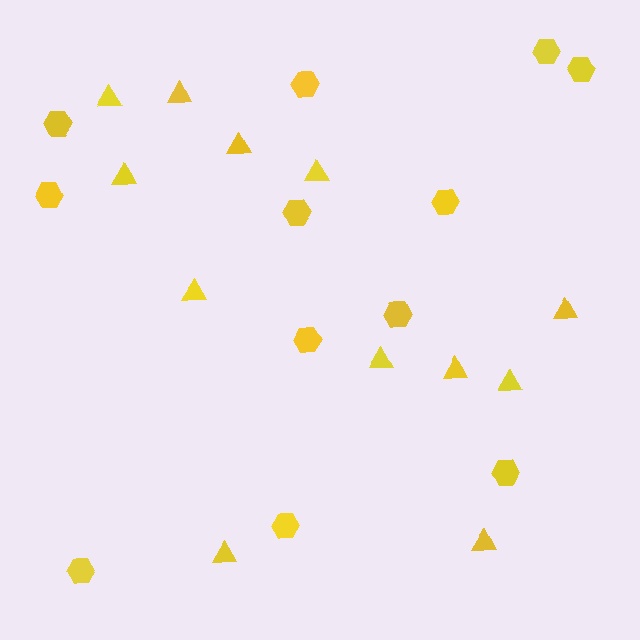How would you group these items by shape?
There are 2 groups: one group of triangles (12) and one group of hexagons (12).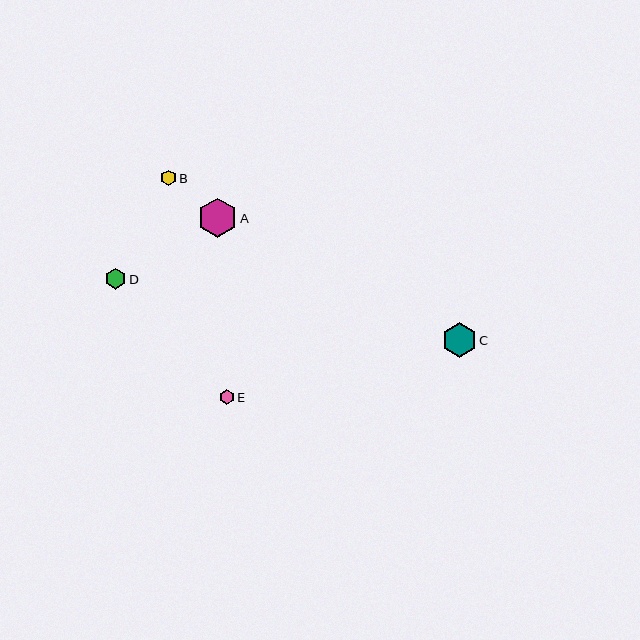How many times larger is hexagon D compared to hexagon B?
Hexagon D is approximately 1.3 times the size of hexagon B.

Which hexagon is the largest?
Hexagon A is the largest with a size of approximately 39 pixels.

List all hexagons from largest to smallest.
From largest to smallest: A, C, D, B, E.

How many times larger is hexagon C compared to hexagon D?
Hexagon C is approximately 1.7 times the size of hexagon D.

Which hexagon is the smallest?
Hexagon E is the smallest with a size of approximately 15 pixels.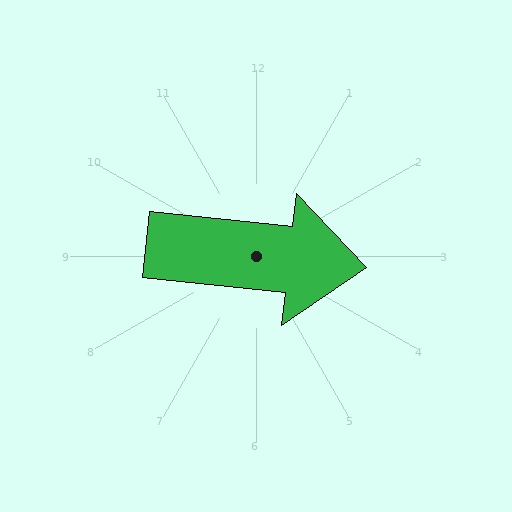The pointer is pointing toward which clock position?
Roughly 3 o'clock.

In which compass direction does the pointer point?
East.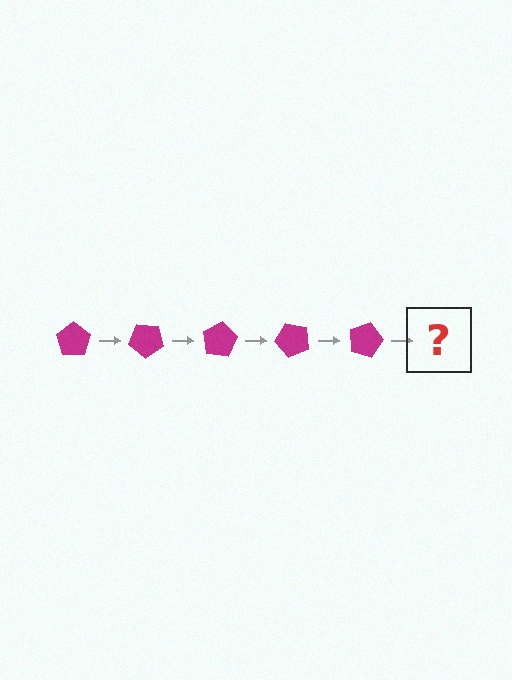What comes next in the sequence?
The next element should be a magenta pentagon rotated 200 degrees.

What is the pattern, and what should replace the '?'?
The pattern is that the pentagon rotates 40 degrees each step. The '?' should be a magenta pentagon rotated 200 degrees.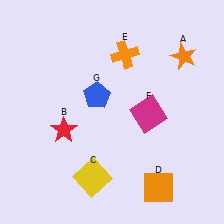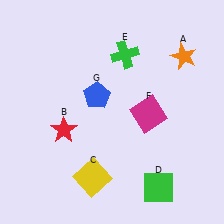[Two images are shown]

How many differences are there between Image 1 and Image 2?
There are 2 differences between the two images.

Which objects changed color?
D changed from orange to green. E changed from orange to green.